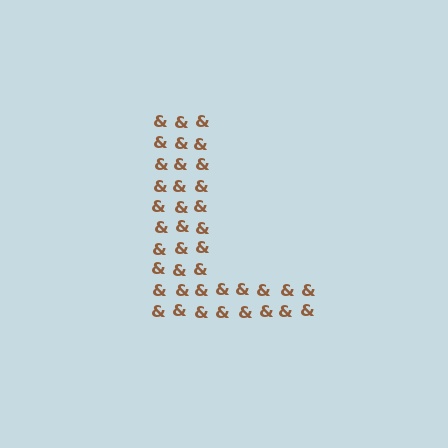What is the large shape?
The large shape is the letter L.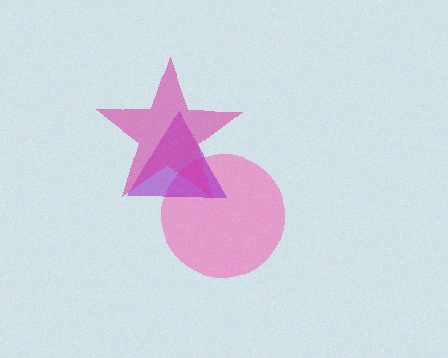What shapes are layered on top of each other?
The layered shapes are: a pink circle, a purple triangle, a magenta star.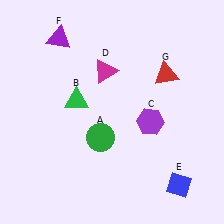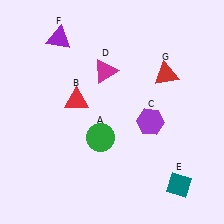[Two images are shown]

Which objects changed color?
B changed from green to red. E changed from blue to teal.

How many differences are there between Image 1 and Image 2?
There are 2 differences between the two images.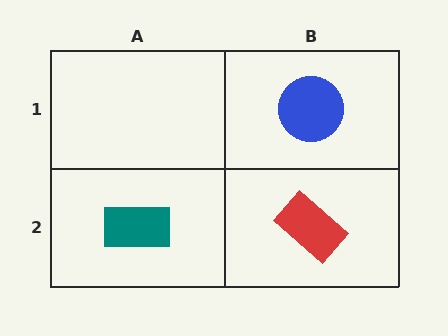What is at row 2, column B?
A red rectangle.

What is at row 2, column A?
A teal rectangle.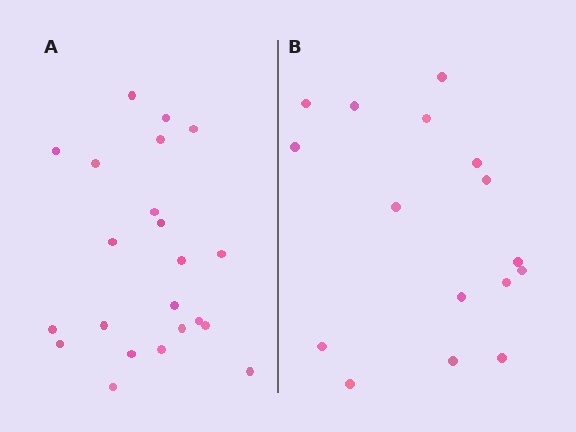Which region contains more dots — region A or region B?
Region A (the left region) has more dots.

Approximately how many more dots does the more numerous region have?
Region A has about 6 more dots than region B.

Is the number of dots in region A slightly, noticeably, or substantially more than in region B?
Region A has noticeably more, but not dramatically so. The ratio is roughly 1.4 to 1.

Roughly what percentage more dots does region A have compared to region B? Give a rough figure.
About 40% more.